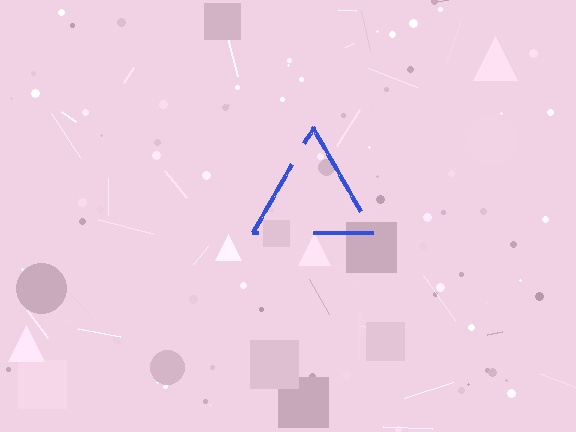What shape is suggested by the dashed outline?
The dashed outline suggests a triangle.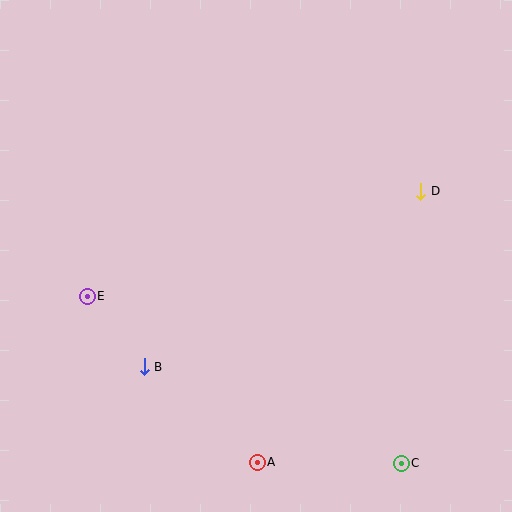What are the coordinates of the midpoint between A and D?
The midpoint between A and D is at (339, 327).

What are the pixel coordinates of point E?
Point E is at (87, 296).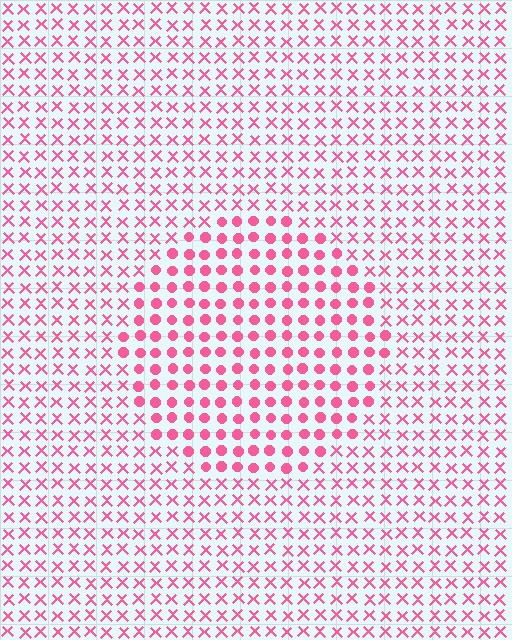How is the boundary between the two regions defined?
The boundary is defined by a change in element shape: circles inside vs. X marks outside. All elements share the same color and spacing.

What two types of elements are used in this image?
The image uses circles inside the circle region and X marks outside it.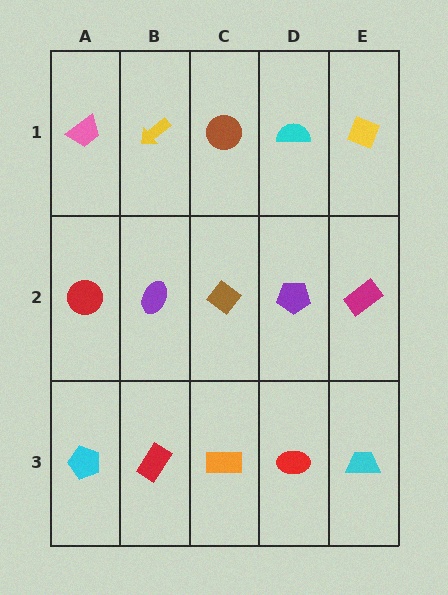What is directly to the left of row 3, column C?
A red rectangle.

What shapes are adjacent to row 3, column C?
A brown diamond (row 2, column C), a red rectangle (row 3, column B), a red ellipse (row 3, column D).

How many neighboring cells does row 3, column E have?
2.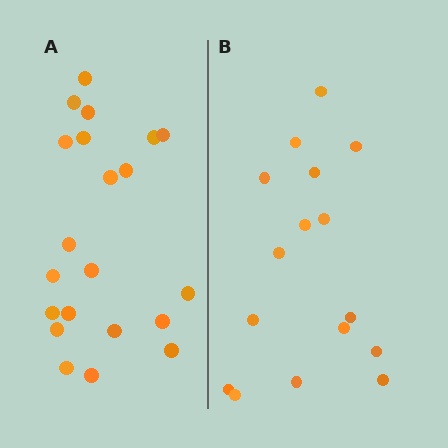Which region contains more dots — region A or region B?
Region A (the left region) has more dots.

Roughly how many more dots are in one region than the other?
Region A has about 5 more dots than region B.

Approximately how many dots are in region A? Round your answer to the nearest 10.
About 20 dots. (The exact count is 21, which rounds to 20.)